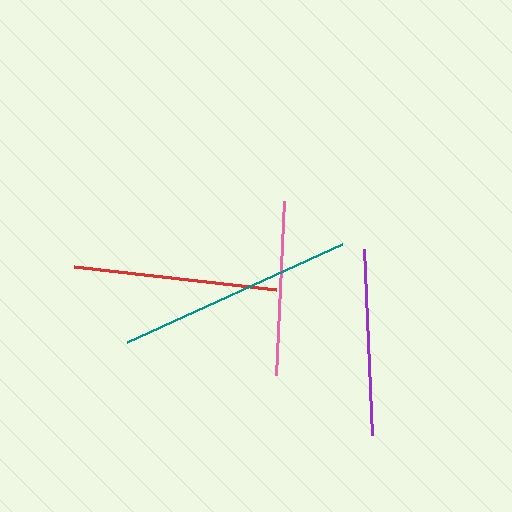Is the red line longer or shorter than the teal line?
The teal line is longer than the red line.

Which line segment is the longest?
The teal line is the longest at approximately 237 pixels.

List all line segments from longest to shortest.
From longest to shortest: teal, red, purple, pink.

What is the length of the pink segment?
The pink segment is approximately 174 pixels long.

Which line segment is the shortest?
The pink line is the shortest at approximately 174 pixels.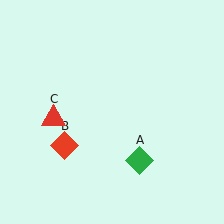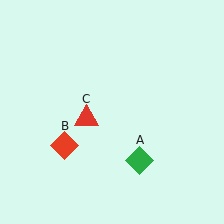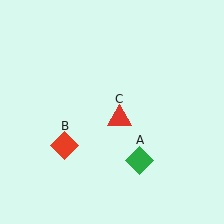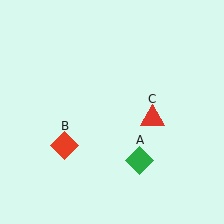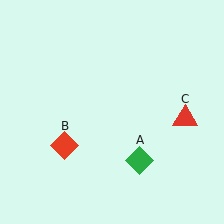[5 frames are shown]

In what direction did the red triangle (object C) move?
The red triangle (object C) moved right.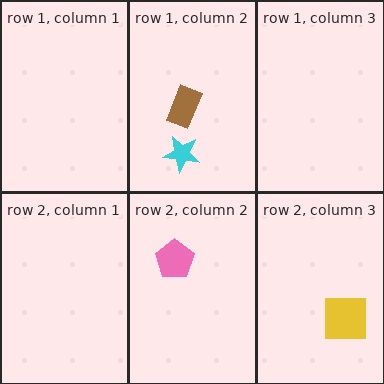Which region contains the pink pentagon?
The row 2, column 2 region.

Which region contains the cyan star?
The row 1, column 2 region.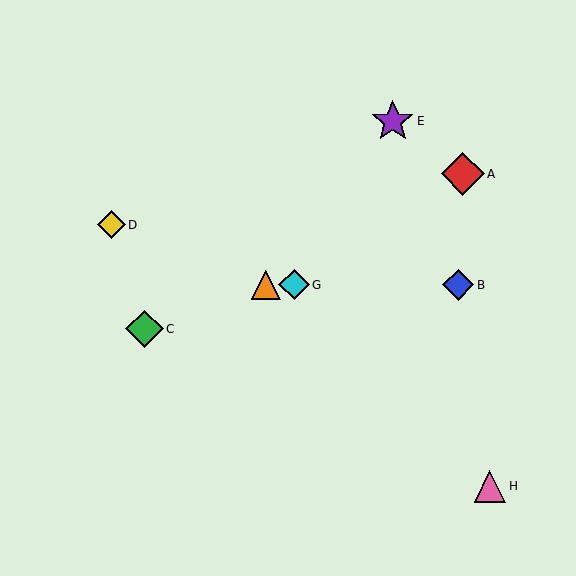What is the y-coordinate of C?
Object C is at y≈329.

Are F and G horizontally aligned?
Yes, both are at y≈285.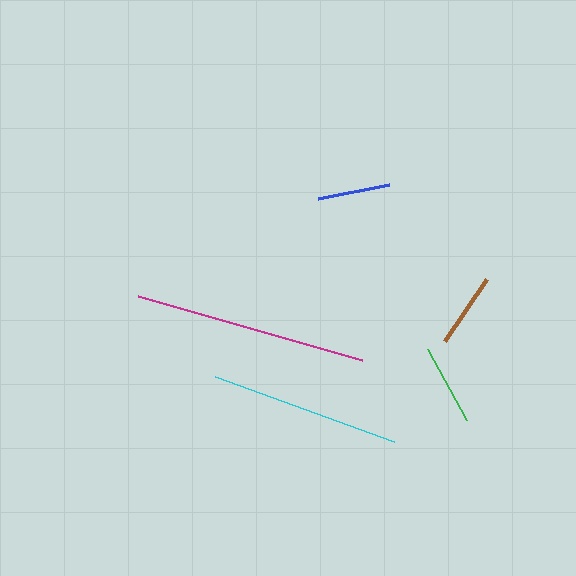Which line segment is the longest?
The magenta line is the longest at approximately 233 pixels.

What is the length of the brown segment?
The brown segment is approximately 75 pixels long.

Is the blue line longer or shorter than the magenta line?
The magenta line is longer than the blue line.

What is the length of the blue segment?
The blue segment is approximately 73 pixels long.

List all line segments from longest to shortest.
From longest to shortest: magenta, cyan, green, brown, blue.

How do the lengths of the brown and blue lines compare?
The brown and blue lines are approximately the same length.